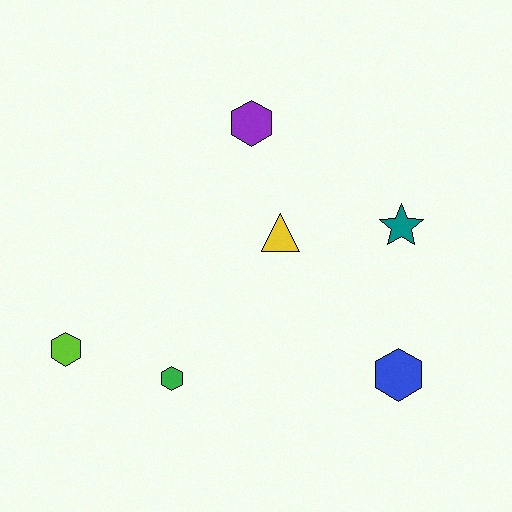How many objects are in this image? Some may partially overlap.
There are 6 objects.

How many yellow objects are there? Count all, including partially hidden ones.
There is 1 yellow object.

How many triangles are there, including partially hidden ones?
There is 1 triangle.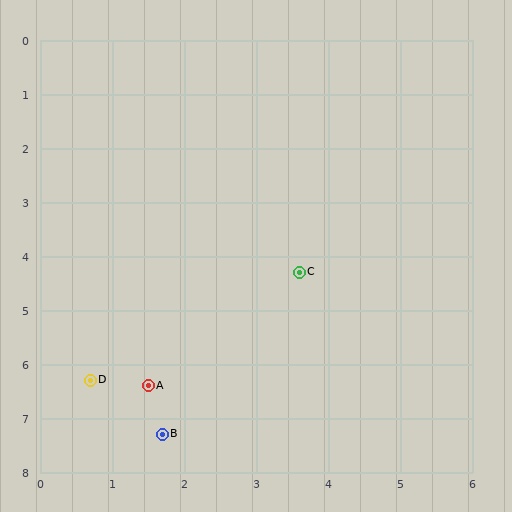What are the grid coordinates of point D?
Point D is at approximately (0.7, 6.3).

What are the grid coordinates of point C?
Point C is at approximately (3.6, 4.3).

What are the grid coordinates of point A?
Point A is at approximately (1.5, 6.4).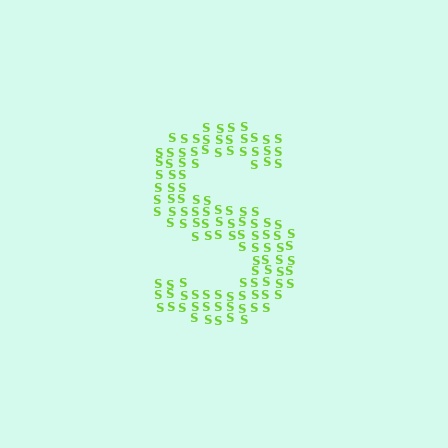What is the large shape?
The large shape is the letter S.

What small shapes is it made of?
It is made of small letter S's.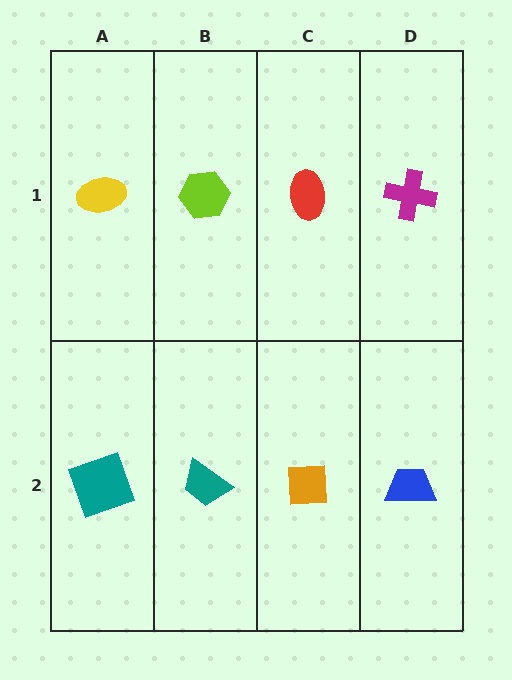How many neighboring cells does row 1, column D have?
2.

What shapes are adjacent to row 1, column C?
An orange square (row 2, column C), a lime hexagon (row 1, column B), a magenta cross (row 1, column D).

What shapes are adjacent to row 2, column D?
A magenta cross (row 1, column D), an orange square (row 2, column C).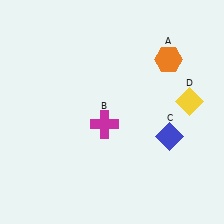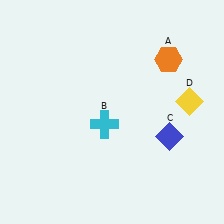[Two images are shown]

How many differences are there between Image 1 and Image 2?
There is 1 difference between the two images.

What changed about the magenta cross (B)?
In Image 1, B is magenta. In Image 2, it changed to cyan.